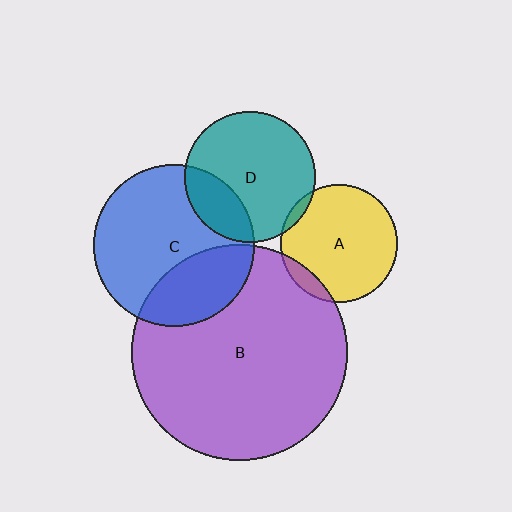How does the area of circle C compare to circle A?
Approximately 1.9 times.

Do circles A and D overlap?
Yes.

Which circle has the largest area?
Circle B (purple).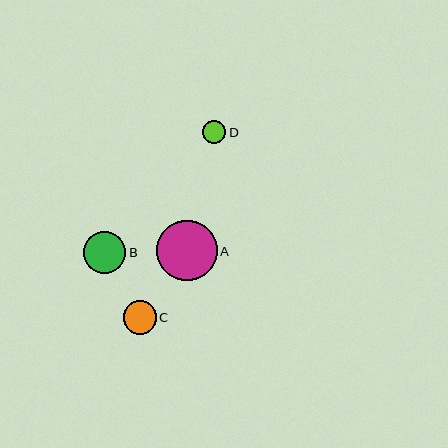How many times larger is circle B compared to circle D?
Circle B is approximately 1.8 times the size of circle D.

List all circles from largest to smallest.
From largest to smallest: A, B, C, D.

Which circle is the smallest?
Circle D is the smallest with a size of approximately 24 pixels.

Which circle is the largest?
Circle A is the largest with a size of approximately 61 pixels.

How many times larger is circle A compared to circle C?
Circle A is approximately 1.8 times the size of circle C.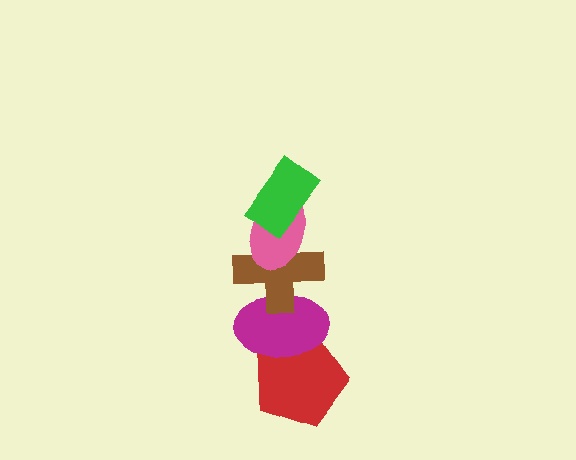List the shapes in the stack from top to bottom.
From top to bottom: the green rectangle, the pink ellipse, the brown cross, the magenta ellipse, the red pentagon.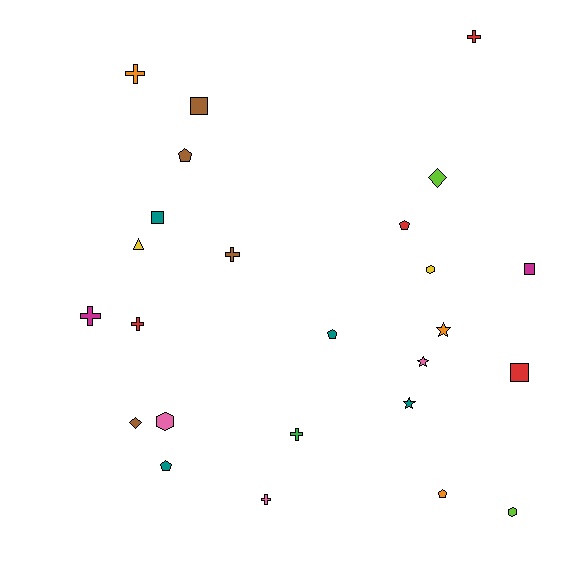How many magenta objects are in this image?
There are 2 magenta objects.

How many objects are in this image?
There are 25 objects.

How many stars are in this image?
There are 3 stars.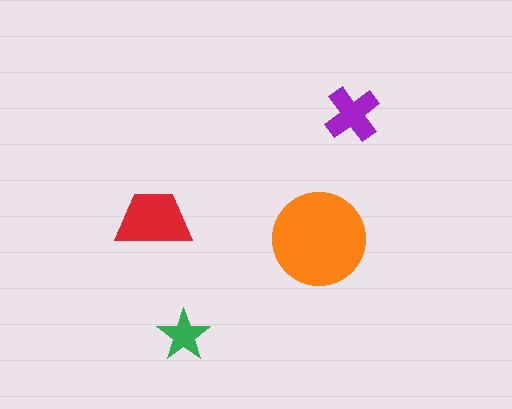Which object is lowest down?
The green star is bottommost.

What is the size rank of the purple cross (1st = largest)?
3rd.